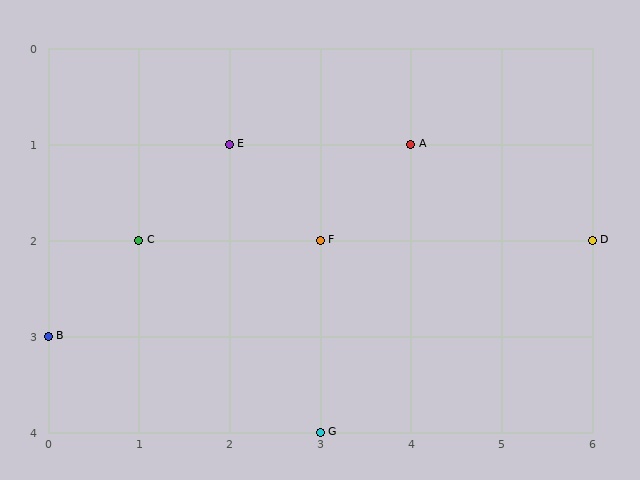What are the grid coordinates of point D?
Point D is at grid coordinates (6, 2).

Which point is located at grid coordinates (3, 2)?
Point F is at (3, 2).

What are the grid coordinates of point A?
Point A is at grid coordinates (4, 1).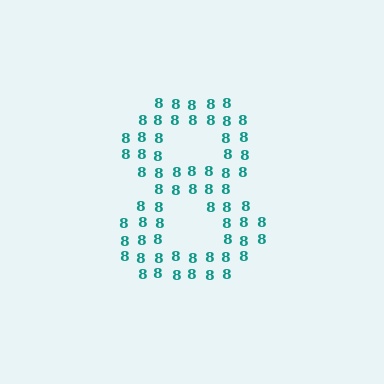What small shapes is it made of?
It is made of small digit 8's.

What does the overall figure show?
The overall figure shows the digit 8.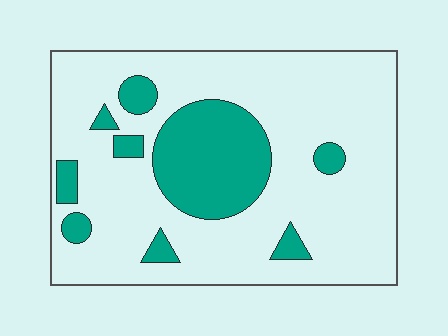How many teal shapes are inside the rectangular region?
9.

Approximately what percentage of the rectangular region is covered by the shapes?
Approximately 20%.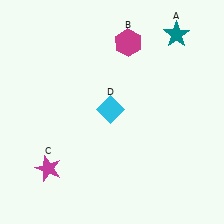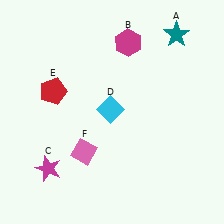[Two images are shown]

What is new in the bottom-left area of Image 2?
A pink diamond (F) was added in the bottom-left area of Image 2.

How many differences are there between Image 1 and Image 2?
There are 2 differences between the two images.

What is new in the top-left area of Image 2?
A red pentagon (E) was added in the top-left area of Image 2.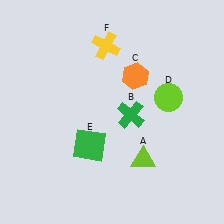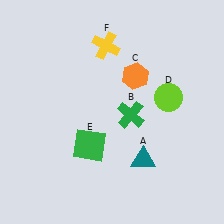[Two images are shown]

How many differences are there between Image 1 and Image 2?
There is 1 difference between the two images.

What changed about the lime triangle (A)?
In Image 1, A is lime. In Image 2, it changed to teal.